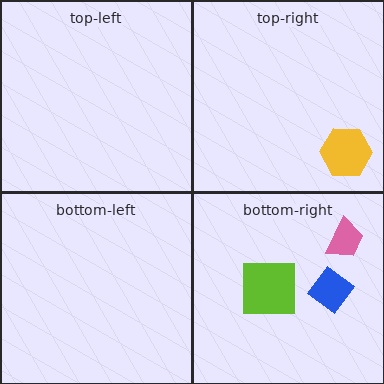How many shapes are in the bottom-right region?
3.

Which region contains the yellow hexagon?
The top-right region.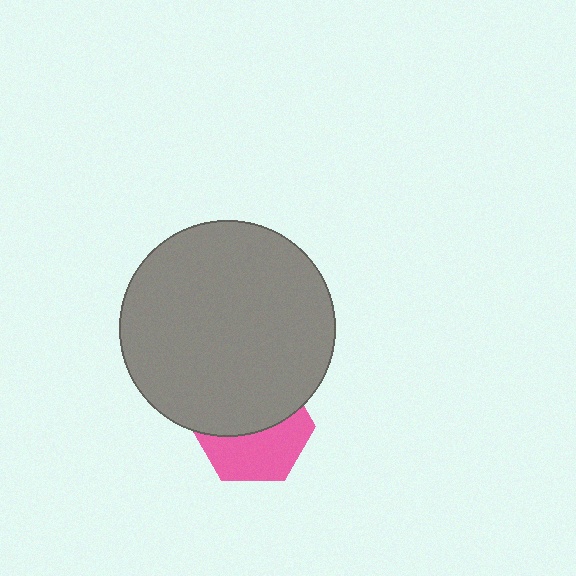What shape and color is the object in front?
The object in front is a gray circle.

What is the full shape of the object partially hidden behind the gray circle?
The partially hidden object is a pink hexagon.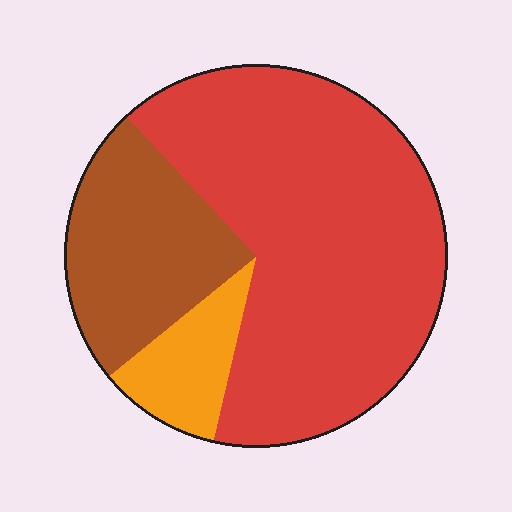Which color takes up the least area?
Orange, at roughly 10%.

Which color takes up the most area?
Red, at roughly 65%.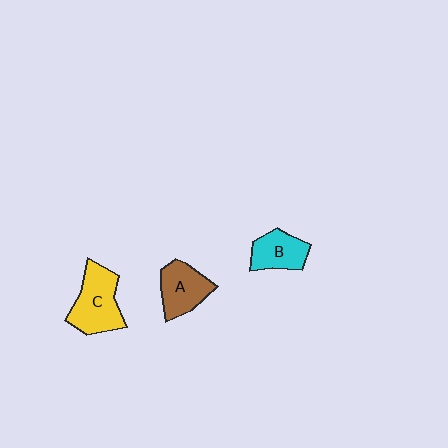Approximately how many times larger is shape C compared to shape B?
Approximately 1.5 times.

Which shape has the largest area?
Shape C (yellow).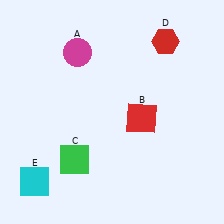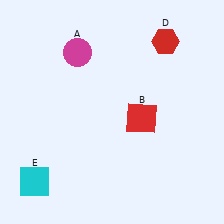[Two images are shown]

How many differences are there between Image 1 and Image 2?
There is 1 difference between the two images.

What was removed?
The green square (C) was removed in Image 2.